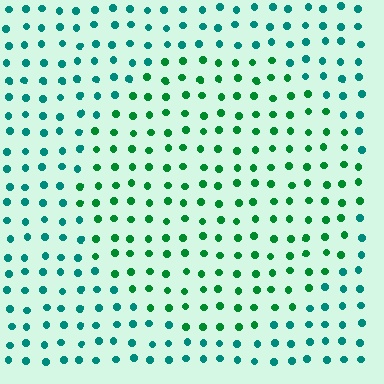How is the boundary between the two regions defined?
The boundary is defined purely by a slight shift in hue (about 35 degrees). Spacing, size, and orientation are identical on both sides.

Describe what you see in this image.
The image is filled with small teal elements in a uniform arrangement. A circle-shaped region is visible where the elements are tinted to a slightly different hue, forming a subtle color boundary.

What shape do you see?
I see a circle.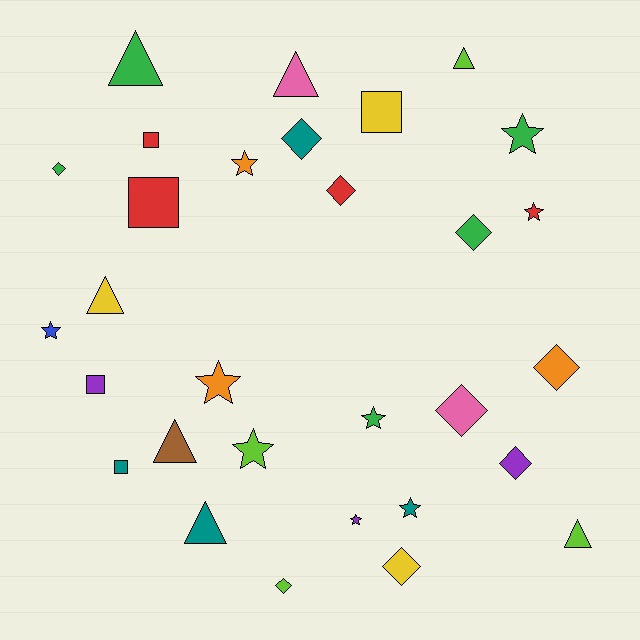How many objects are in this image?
There are 30 objects.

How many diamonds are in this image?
There are 9 diamonds.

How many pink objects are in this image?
There are 2 pink objects.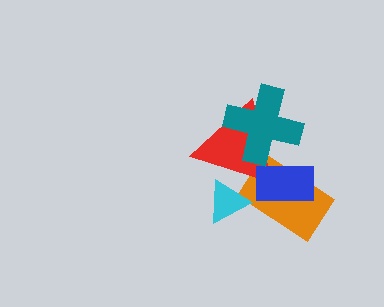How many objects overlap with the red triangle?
4 objects overlap with the red triangle.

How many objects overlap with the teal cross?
1 object overlaps with the teal cross.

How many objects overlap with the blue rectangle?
2 objects overlap with the blue rectangle.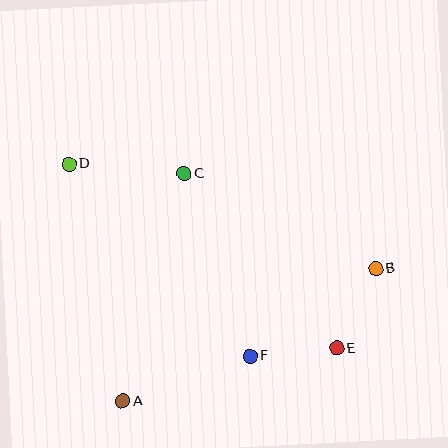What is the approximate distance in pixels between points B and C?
The distance between B and C is approximately 214 pixels.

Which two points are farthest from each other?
Points D and E are farthest from each other.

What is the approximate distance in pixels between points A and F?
The distance between A and F is approximately 135 pixels.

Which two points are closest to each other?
Points E and F are closest to each other.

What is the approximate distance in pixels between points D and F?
The distance between D and F is approximately 264 pixels.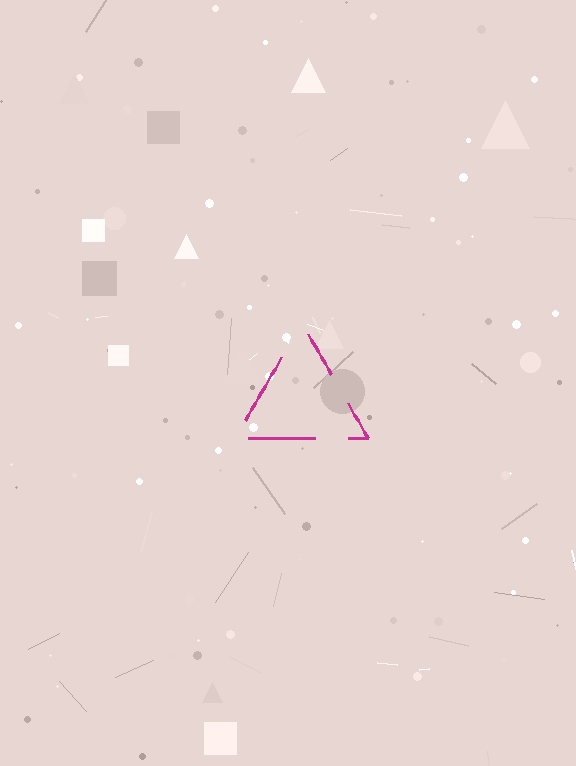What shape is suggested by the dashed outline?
The dashed outline suggests a triangle.